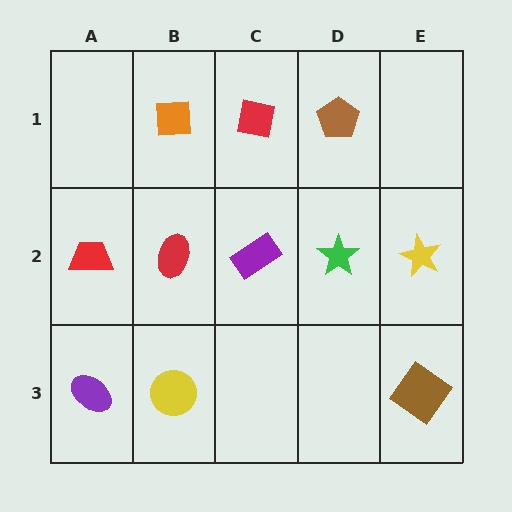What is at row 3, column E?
A brown diamond.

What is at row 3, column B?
A yellow circle.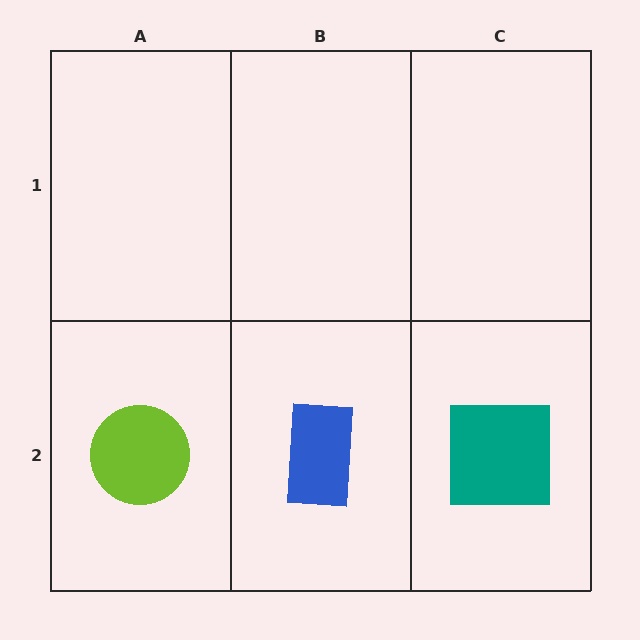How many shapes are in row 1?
0 shapes.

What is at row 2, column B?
A blue rectangle.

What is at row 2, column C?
A teal square.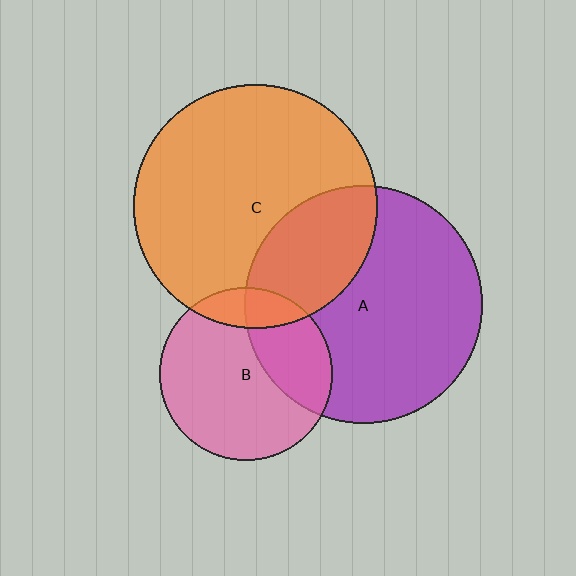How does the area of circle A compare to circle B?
Approximately 1.9 times.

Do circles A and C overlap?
Yes.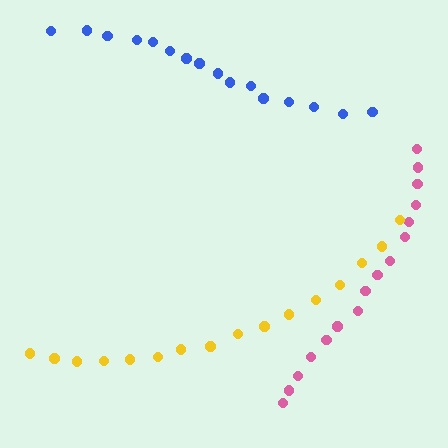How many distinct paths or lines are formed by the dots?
There are 3 distinct paths.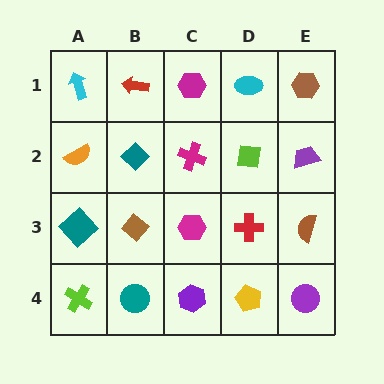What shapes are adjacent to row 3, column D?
A lime square (row 2, column D), a yellow pentagon (row 4, column D), a magenta hexagon (row 3, column C), a brown semicircle (row 3, column E).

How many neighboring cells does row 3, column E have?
3.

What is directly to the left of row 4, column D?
A purple hexagon.